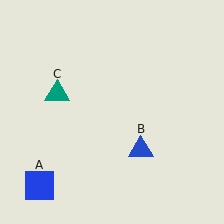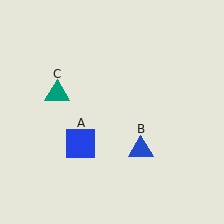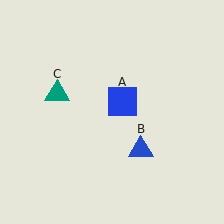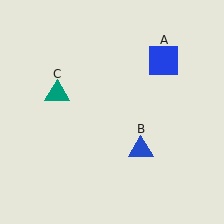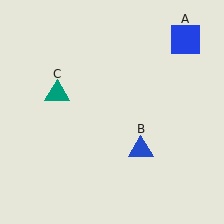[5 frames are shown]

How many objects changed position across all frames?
1 object changed position: blue square (object A).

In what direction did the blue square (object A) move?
The blue square (object A) moved up and to the right.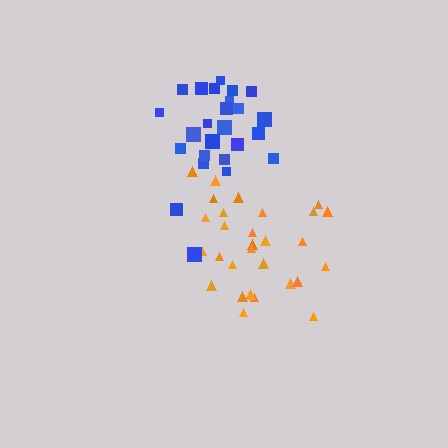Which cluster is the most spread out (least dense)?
Blue.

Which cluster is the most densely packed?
Orange.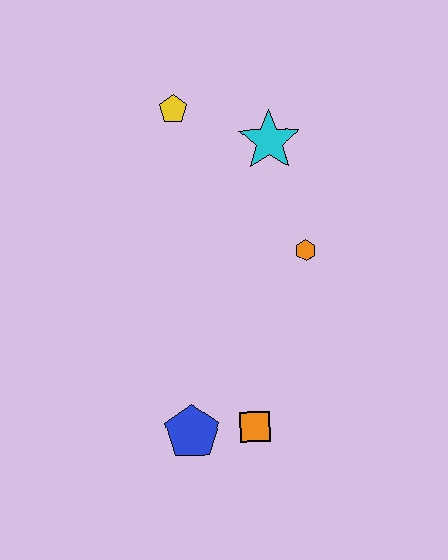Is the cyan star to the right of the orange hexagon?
No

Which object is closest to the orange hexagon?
The cyan star is closest to the orange hexagon.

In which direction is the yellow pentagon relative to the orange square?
The yellow pentagon is above the orange square.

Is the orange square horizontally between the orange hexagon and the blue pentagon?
Yes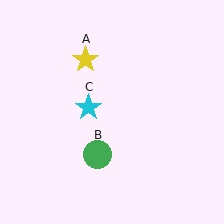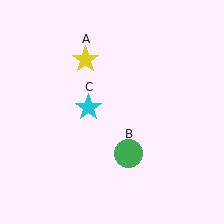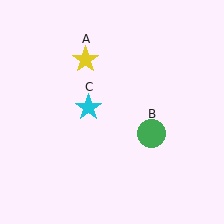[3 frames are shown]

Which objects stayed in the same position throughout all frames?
Yellow star (object A) and cyan star (object C) remained stationary.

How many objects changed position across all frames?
1 object changed position: green circle (object B).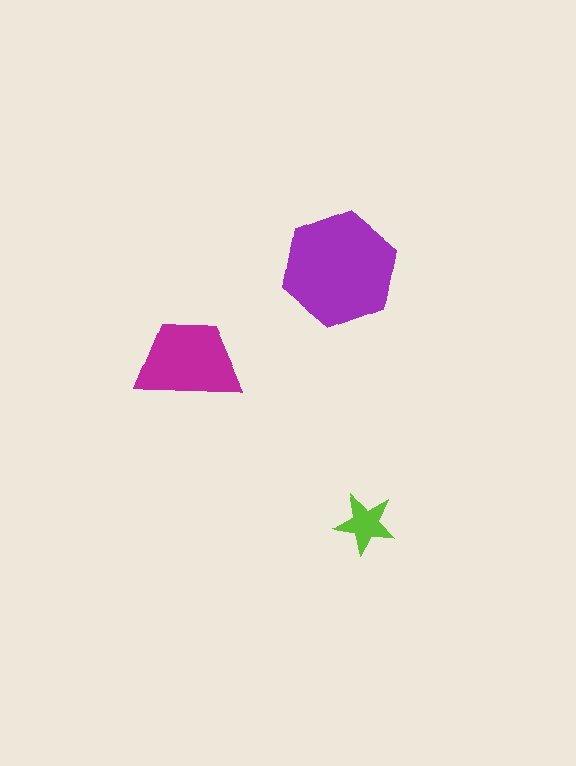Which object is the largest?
The purple hexagon.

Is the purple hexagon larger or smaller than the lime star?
Larger.